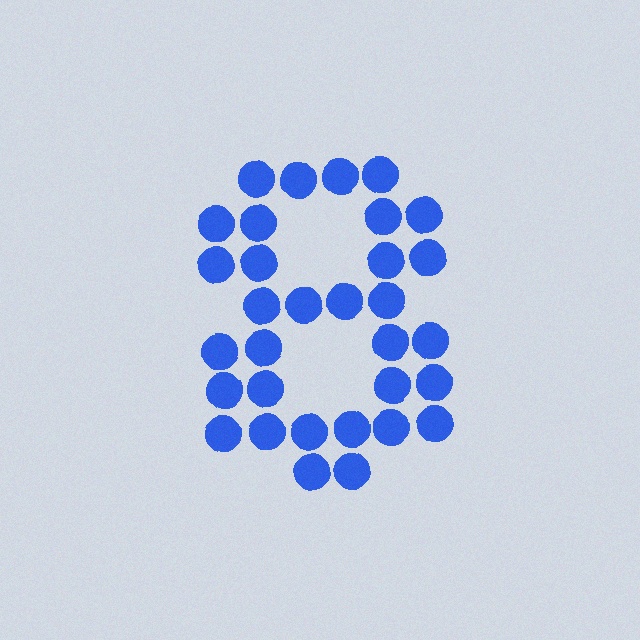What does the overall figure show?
The overall figure shows the digit 8.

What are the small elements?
The small elements are circles.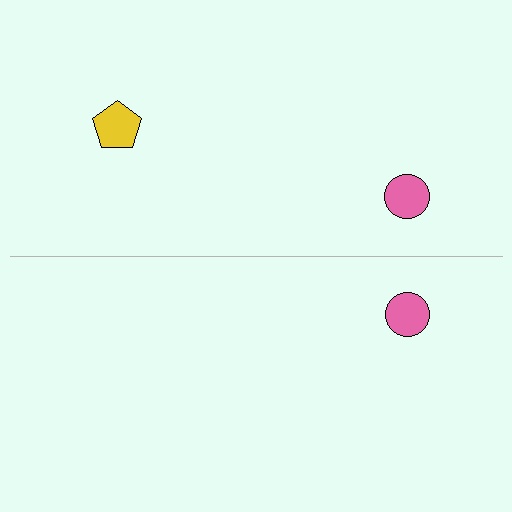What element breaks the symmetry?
A yellow pentagon is missing from the bottom side.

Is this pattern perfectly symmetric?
No, the pattern is not perfectly symmetric. A yellow pentagon is missing from the bottom side.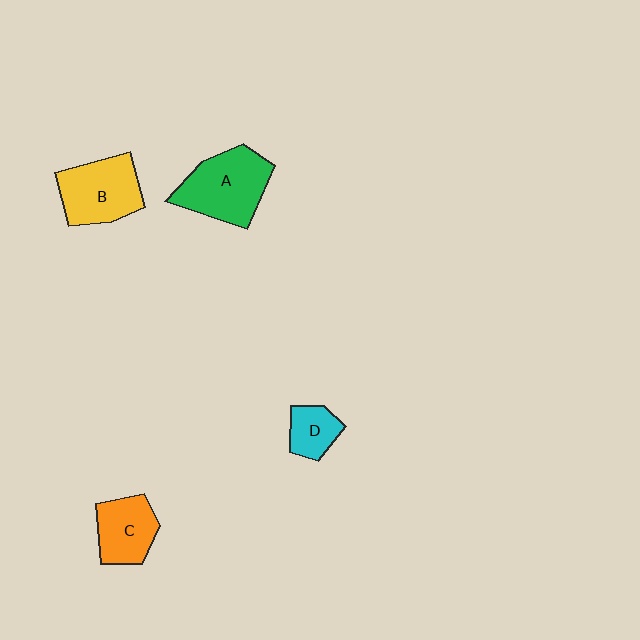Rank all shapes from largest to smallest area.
From largest to smallest: A (green), B (yellow), C (orange), D (cyan).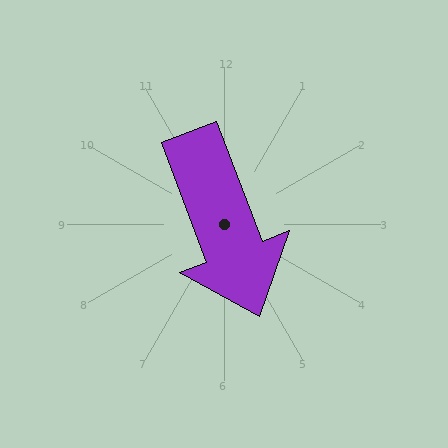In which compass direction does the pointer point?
South.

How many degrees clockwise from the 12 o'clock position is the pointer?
Approximately 159 degrees.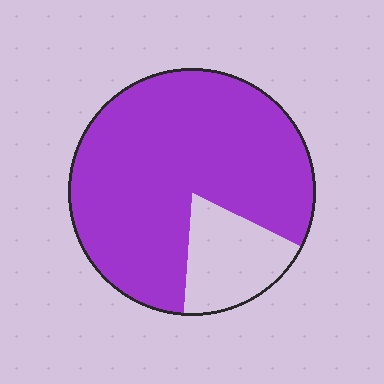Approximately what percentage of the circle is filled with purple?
Approximately 80%.